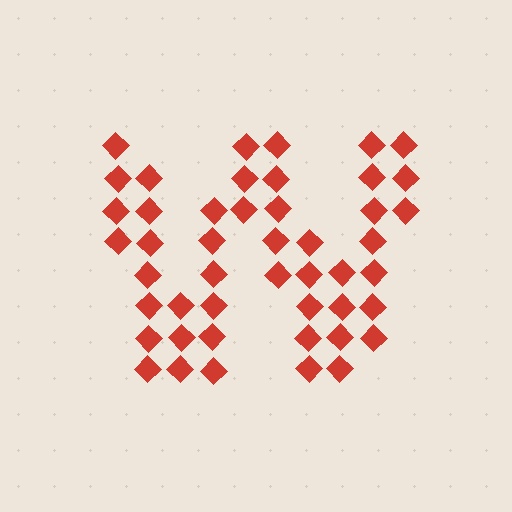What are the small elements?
The small elements are diamonds.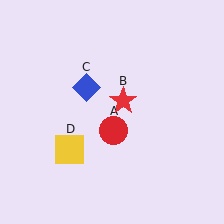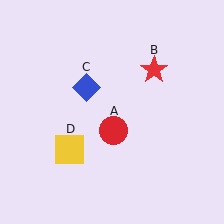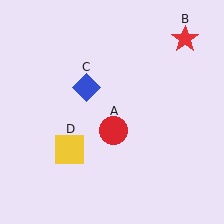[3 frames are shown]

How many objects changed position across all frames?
1 object changed position: red star (object B).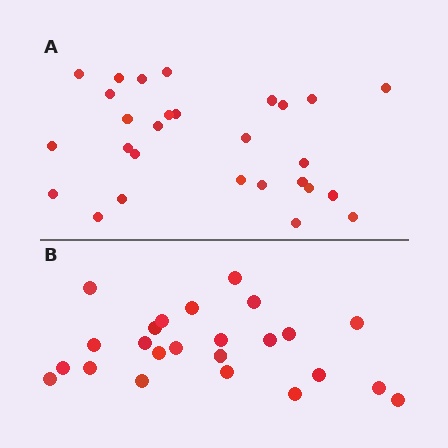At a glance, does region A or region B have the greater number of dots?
Region A (the top region) has more dots.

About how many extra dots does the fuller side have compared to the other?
Region A has about 4 more dots than region B.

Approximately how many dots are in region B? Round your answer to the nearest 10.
About 20 dots. (The exact count is 24, which rounds to 20.)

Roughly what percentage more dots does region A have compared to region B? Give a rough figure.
About 15% more.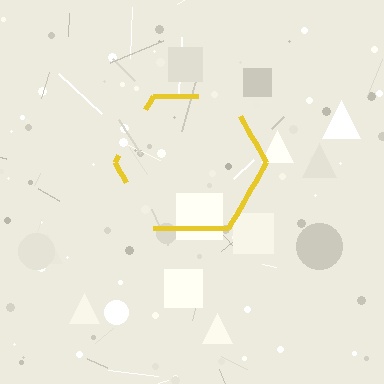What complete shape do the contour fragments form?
The contour fragments form a hexagon.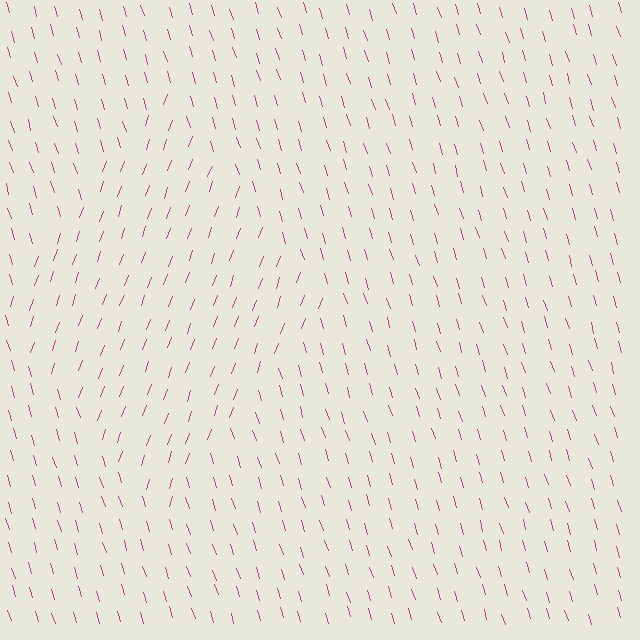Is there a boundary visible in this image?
Yes, there is a texture boundary formed by a change in line orientation.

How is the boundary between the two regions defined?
The boundary is defined purely by a change in line orientation (approximately 38 degrees difference). All lines are the same color and thickness.